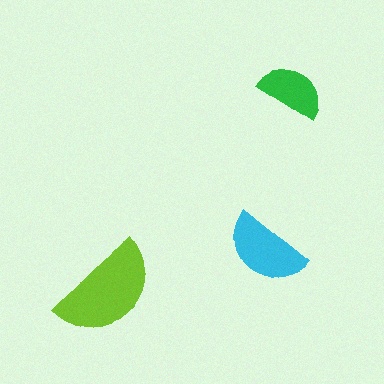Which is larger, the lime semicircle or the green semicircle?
The lime one.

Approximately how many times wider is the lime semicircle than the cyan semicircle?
About 1.5 times wider.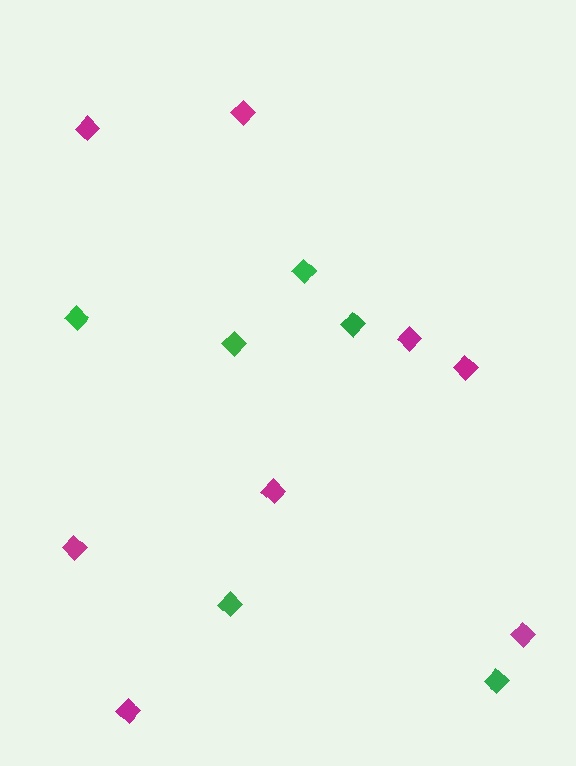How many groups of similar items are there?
There are 2 groups: one group of green diamonds (6) and one group of magenta diamonds (8).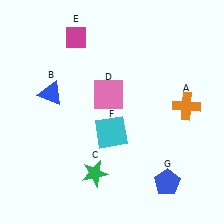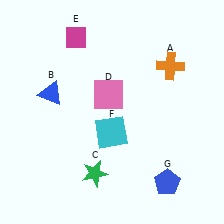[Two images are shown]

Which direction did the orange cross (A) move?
The orange cross (A) moved up.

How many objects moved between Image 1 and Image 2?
1 object moved between the two images.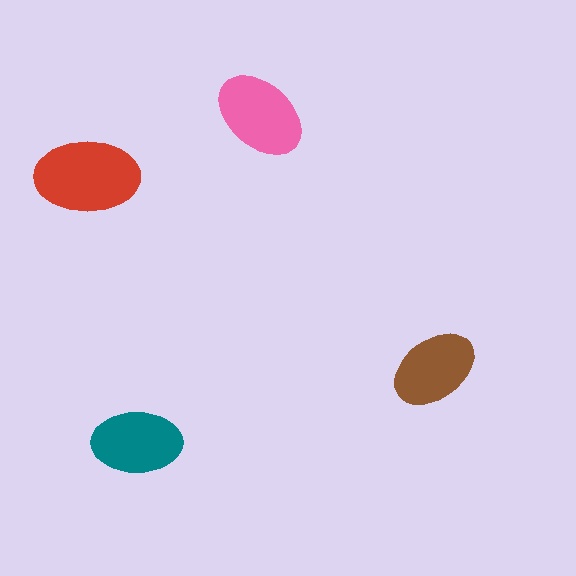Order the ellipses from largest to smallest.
the red one, the pink one, the teal one, the brown one.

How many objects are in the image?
There are 4 objects in the image.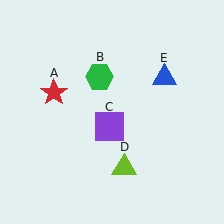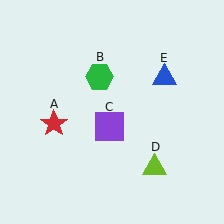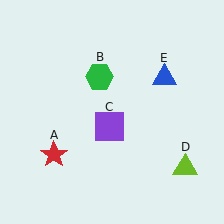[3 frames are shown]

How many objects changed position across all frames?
2 objects changed position: red star (object A), lime triangle (object D).